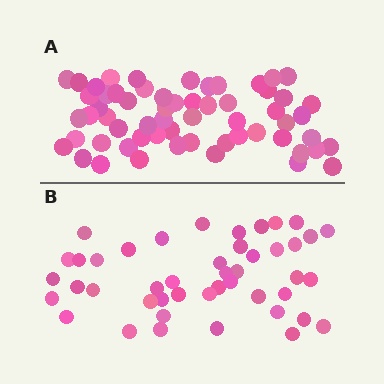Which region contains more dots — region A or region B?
Region A (the top region) has more dots.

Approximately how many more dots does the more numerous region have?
Region A has approximately 15 more dots than region B.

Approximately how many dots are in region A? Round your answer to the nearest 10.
About 60 dots.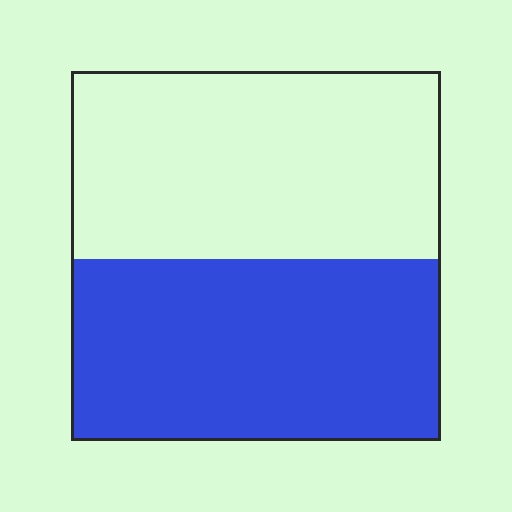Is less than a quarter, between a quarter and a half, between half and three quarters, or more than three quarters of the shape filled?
Between a quarter and a half.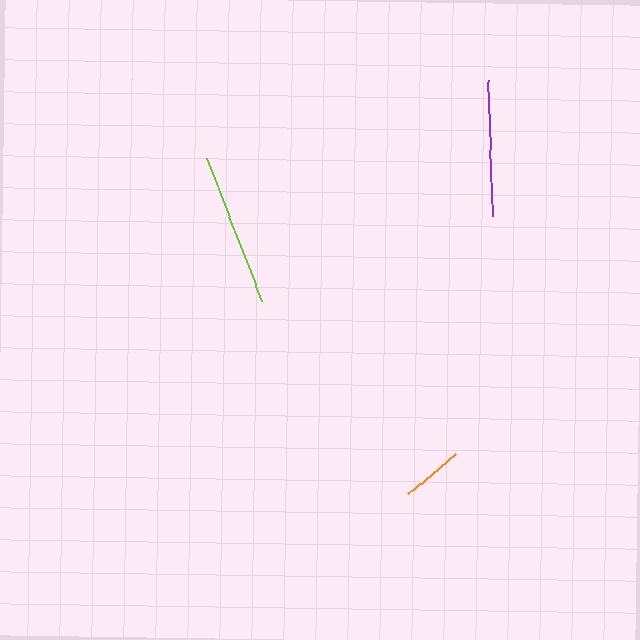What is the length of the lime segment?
The lime segment is approximately 153 pixels long.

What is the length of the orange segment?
The orange segment is approximately 63 pixels long.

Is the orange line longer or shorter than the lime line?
The lime line is longer than the orange line.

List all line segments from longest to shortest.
From longest to shortest: lime, purple, orange.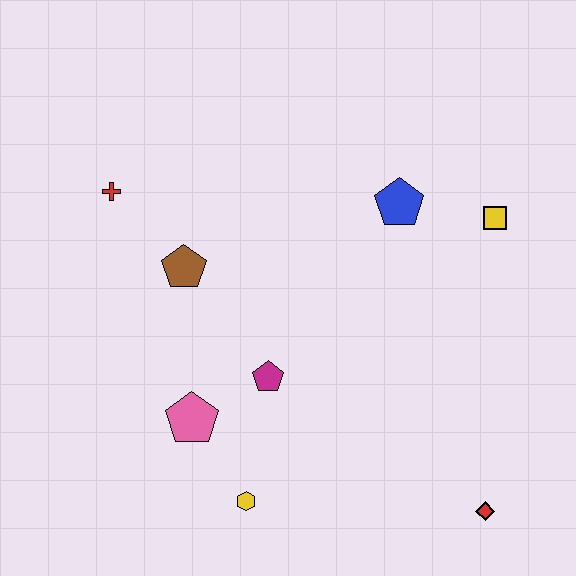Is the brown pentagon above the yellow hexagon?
Yes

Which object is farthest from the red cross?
The red diamond is farthest from the red cross.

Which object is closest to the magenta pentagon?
The pink pentagon is closest to the magenta pentagon.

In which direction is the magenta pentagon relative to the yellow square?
The magenta pentagon is to the left of the yellow square.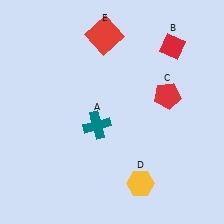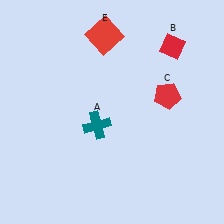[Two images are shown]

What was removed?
The yellow hexagon (D) was removed in Image 2.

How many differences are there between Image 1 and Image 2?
There is 1 difference between the two images.